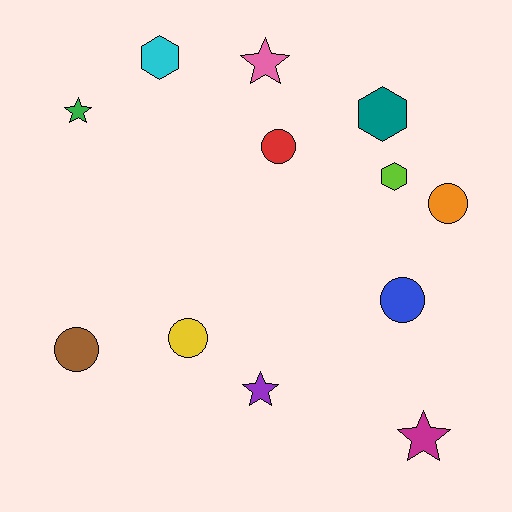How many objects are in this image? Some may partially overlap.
There are 12 objects.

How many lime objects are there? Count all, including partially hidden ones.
There is 1 lime object.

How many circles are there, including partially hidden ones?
There are 5 circles.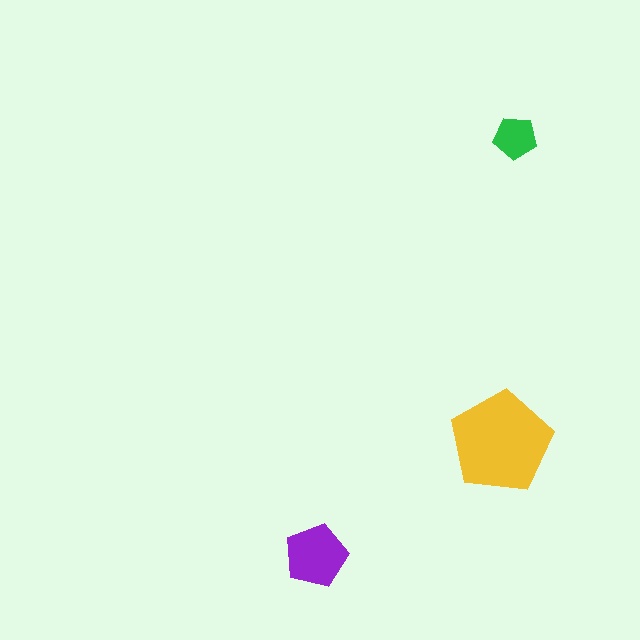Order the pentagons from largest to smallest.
the yellow one, the purple one, the green one.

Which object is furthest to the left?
The purple pentagon is leftmost.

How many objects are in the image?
There are 3 objects in the image.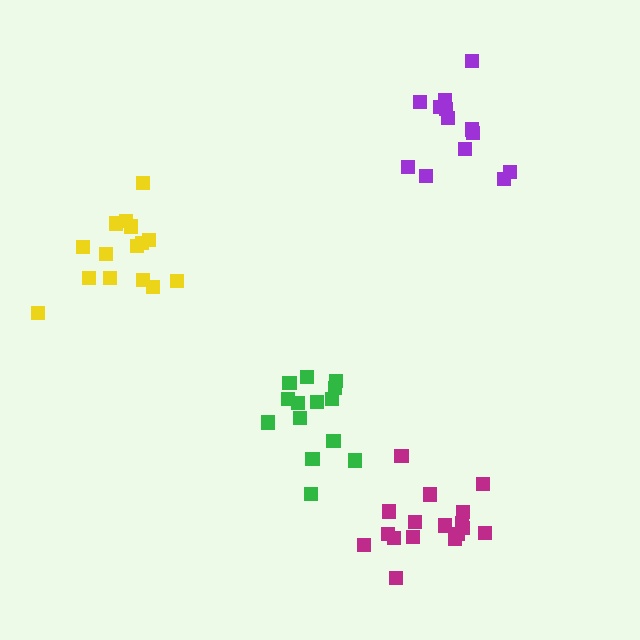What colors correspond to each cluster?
The clusters are colored: purple, yellow, green, magenta.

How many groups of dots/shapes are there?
There are 4 groups.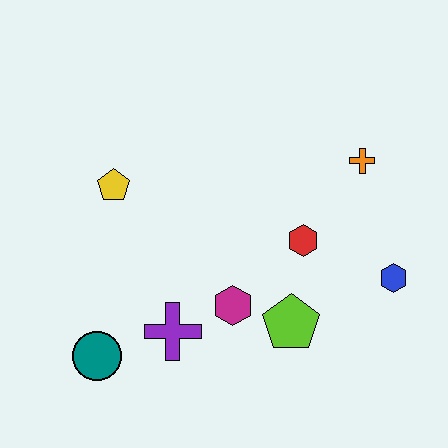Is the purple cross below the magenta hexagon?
Yes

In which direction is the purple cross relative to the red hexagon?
The purple cross is to the left of the red hexagon.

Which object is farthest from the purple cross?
The orange cross is farthest from the purple cross.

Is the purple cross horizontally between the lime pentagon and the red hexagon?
No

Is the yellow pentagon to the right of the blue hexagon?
No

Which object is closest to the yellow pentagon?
The purple cross is closest to the yellow pentagon.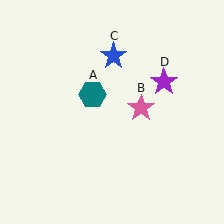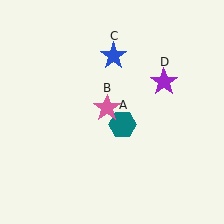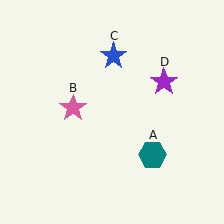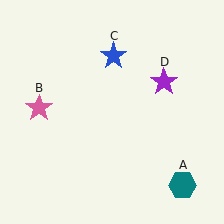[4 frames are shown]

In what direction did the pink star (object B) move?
The pink star (object B) moved left.